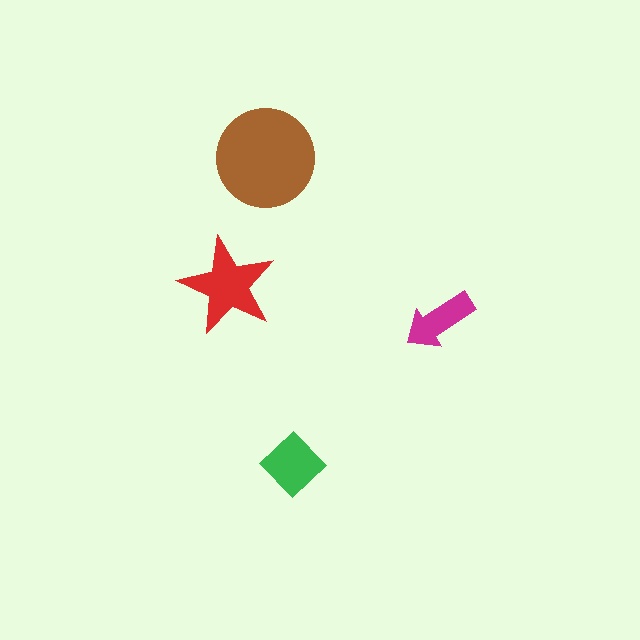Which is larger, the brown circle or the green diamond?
The brown circle.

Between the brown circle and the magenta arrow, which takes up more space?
The brown circle.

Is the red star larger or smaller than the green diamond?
Larger.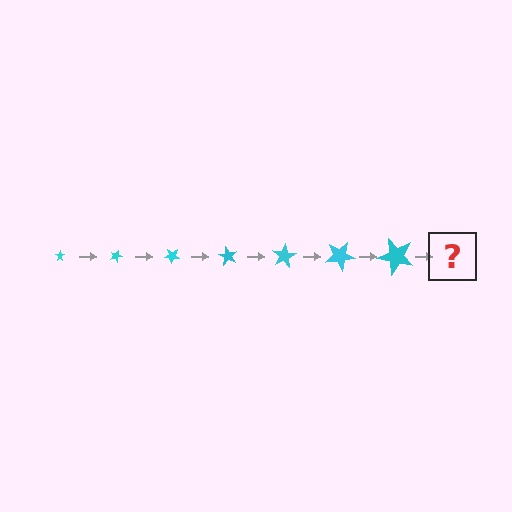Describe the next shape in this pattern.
It should be a star, larger than the previous one and rotated 140 degrees from the start.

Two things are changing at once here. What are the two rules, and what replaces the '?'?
The two rules are that the star grows larger each step and it rotates 20 degrees each step. The '?' should be a star, larger than the previous one and rotated 140 degrees from the start.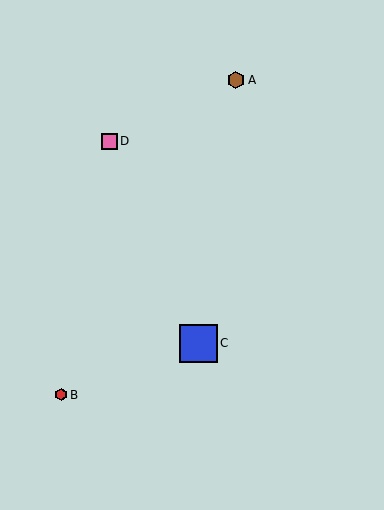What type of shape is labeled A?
Shape A is a brown hexagon.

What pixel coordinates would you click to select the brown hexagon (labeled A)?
Click at (236, 80) to select the brown hexagon A.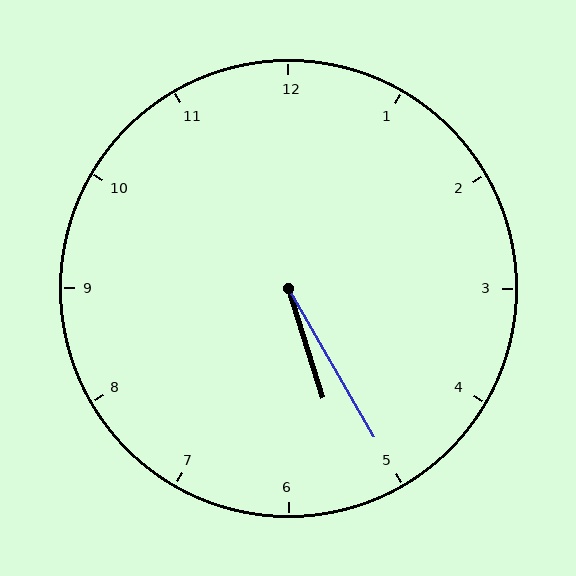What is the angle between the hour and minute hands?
Approximately 12 degrees.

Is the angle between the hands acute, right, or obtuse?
It is acute.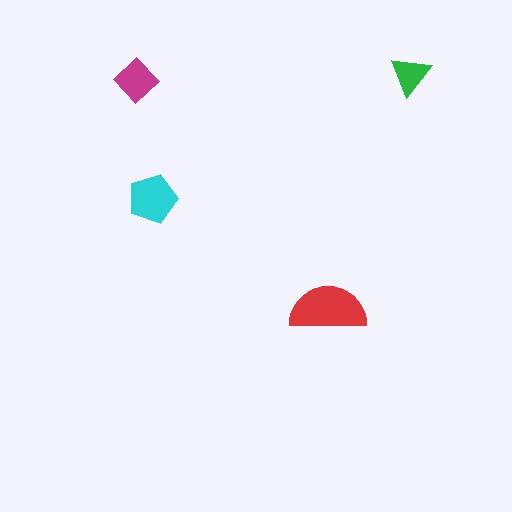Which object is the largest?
The red semicircle.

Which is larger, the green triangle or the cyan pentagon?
The cyan pentagon.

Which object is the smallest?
The green triangle.